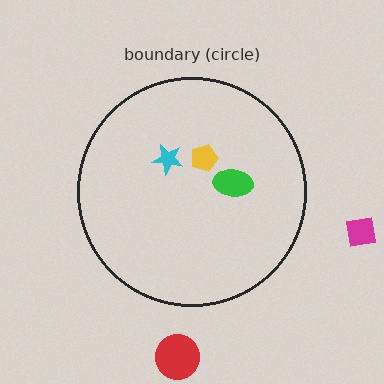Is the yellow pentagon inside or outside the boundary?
Inside.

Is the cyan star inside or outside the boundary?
Inside.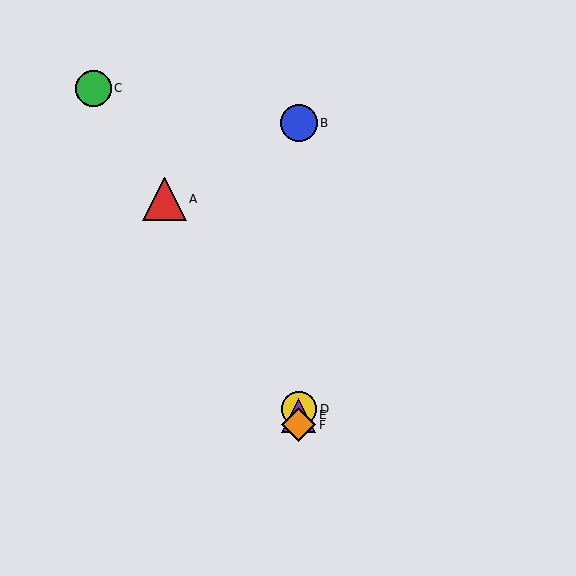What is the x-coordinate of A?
Object A is at x≈165.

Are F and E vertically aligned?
Yes, both are at x≈299.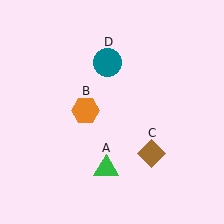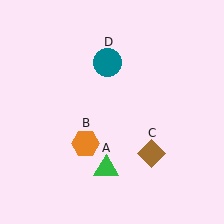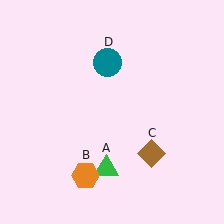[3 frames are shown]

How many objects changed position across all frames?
1 object changed position: orange hexagon (object B).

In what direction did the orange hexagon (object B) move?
The orange hexagon (object B) moved down.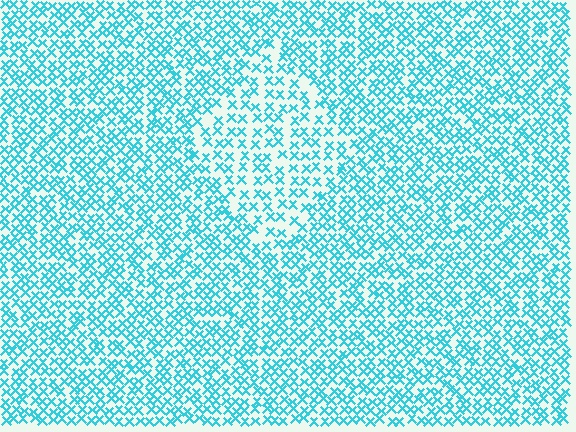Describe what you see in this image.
The image contains small cyan elements arranged at two different densities. A diamond-shaped region is visible where the elements are less densely packed than the surrounding area.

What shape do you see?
I see a diamond.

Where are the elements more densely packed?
The elements are more densely packed outside the diamond boundary.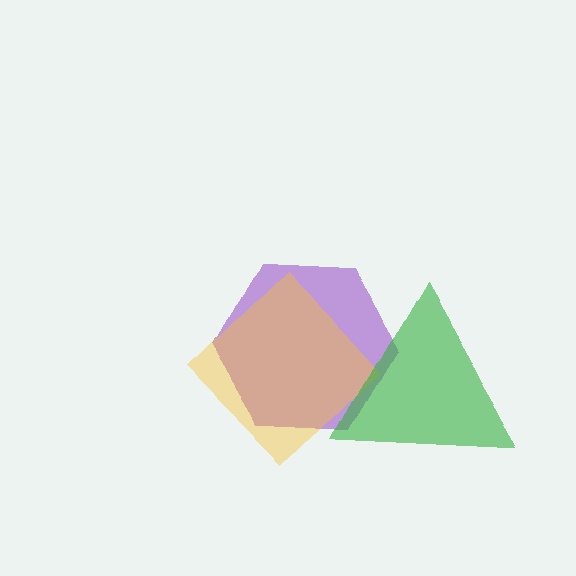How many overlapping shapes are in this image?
There are 3 overlapping shapes in the image.